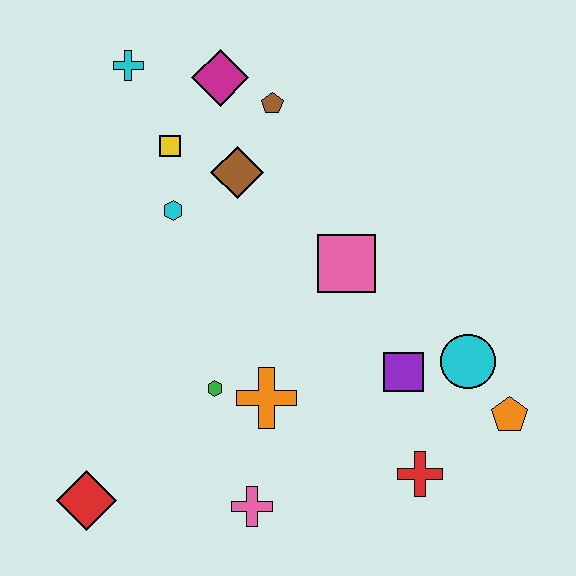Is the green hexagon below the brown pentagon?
Yes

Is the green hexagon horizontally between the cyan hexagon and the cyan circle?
Yes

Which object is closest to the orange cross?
The green hexagon is closest to the orange cross.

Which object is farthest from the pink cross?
The cyan cross is farthest from the pink cross.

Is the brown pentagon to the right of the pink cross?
Yes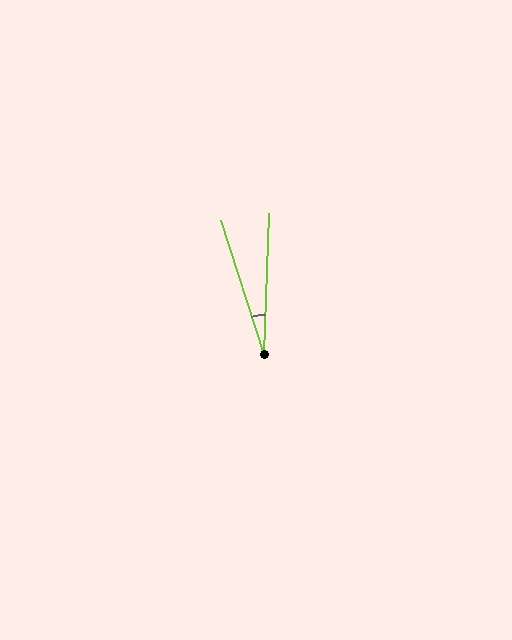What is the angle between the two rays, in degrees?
Approximately 20 degrees.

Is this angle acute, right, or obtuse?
It is acute.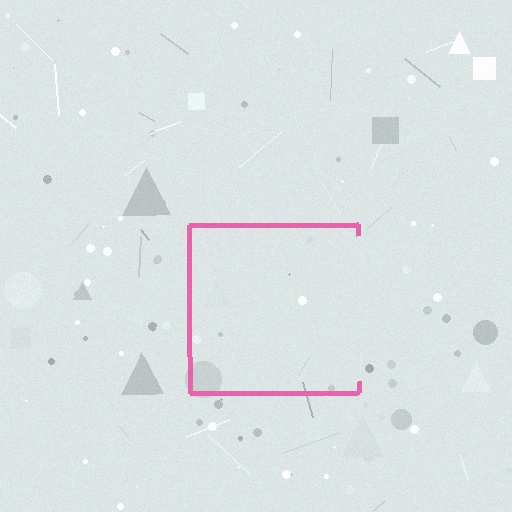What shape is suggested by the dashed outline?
The dashed outline suggests a square.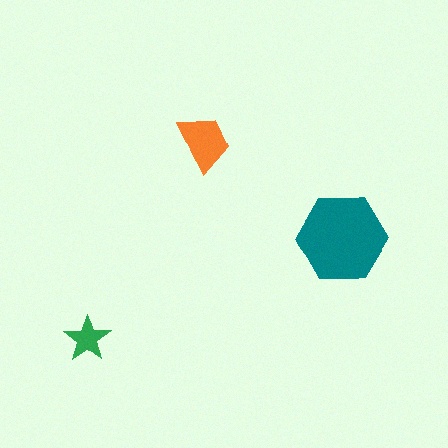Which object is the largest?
The teal hexagon.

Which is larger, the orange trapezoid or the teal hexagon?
The teal hexagon.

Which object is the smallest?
The green star.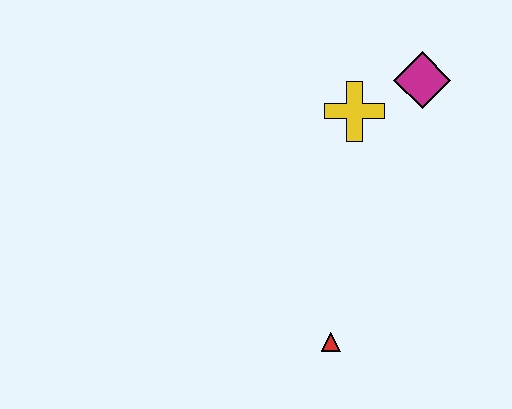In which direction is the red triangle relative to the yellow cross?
The red triangle is below the yellow cross.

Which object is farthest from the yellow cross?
The red triangle is farthest from the yellow cross.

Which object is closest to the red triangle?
The yellow cross is closest to the red triangle.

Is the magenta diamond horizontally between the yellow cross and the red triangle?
No